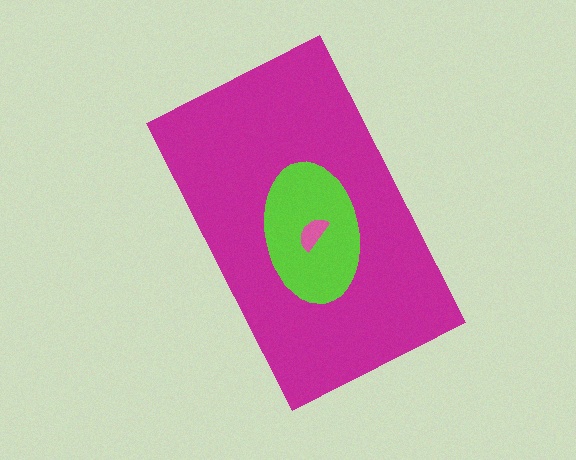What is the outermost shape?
The magenta rectangle.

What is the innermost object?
The pink semicircle.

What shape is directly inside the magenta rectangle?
The lime ellipse.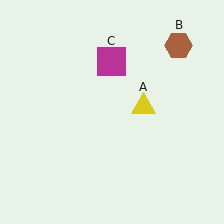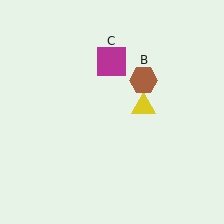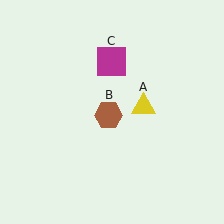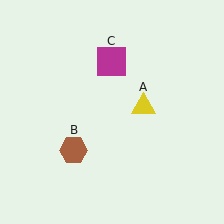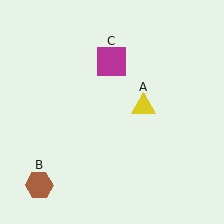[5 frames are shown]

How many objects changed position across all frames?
1 object changed position: brown hexagon (object B).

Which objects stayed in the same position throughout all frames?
Yellow triangle (object A) and magenta square (object C) remained stationary.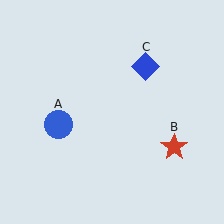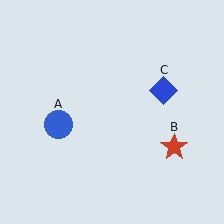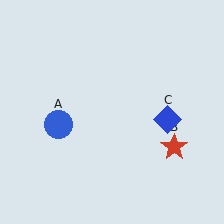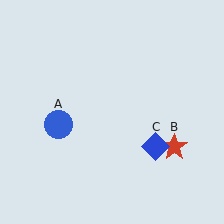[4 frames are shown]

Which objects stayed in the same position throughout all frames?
Blue circle (object A) and red star (object B) remained stationary.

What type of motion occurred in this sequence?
The blue diamond (object C) rotated clockwise around the center of the scene.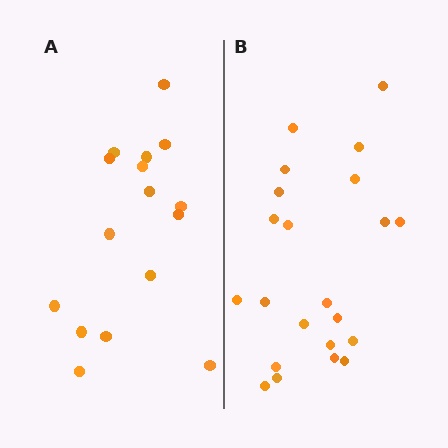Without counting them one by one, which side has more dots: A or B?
Region B (the right region) has more dots.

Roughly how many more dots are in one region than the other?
Region B has about 6 more dots than region A.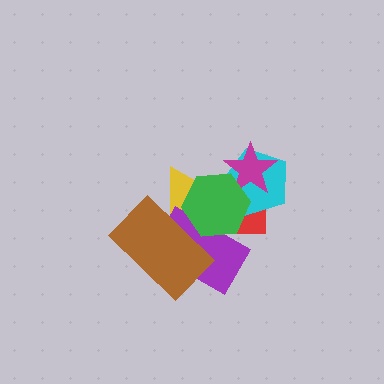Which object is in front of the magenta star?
The green hexagon is in front of the magenta star.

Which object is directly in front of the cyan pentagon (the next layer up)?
The yellow triangle is directly in front of the cyan pentagon.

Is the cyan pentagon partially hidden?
Yes, it is partially covered by another shape.